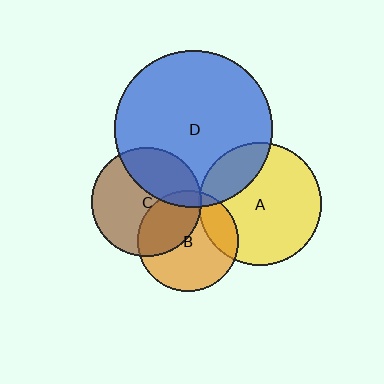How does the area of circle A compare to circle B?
Approximately 1.5 times.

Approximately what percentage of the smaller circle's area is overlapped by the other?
Approximately 5%.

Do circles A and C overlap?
Yes.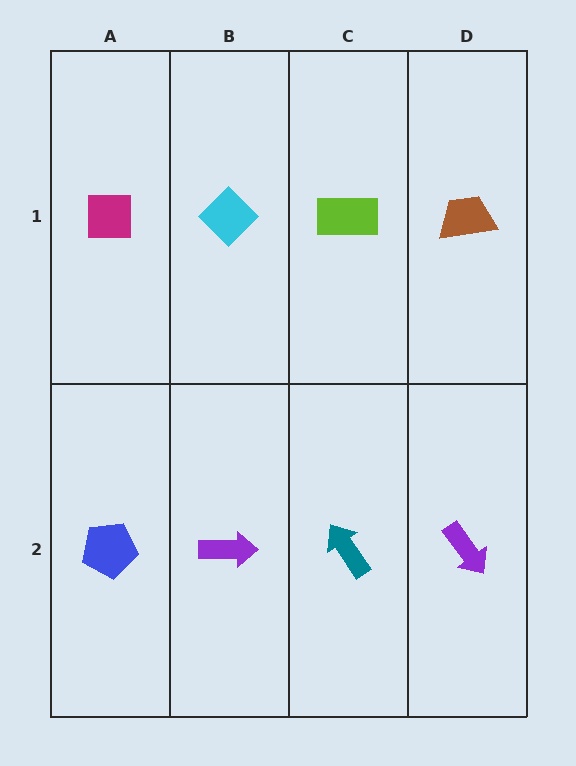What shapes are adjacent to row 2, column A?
A magenta square (row 1, column A), a purple arrow (row 2, column B).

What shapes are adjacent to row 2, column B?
A cyan diamond (row 1, column B), a blue pentagon (row 2, column A), a teal arrow (row 2, column C).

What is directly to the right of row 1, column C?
A brown trapezoid.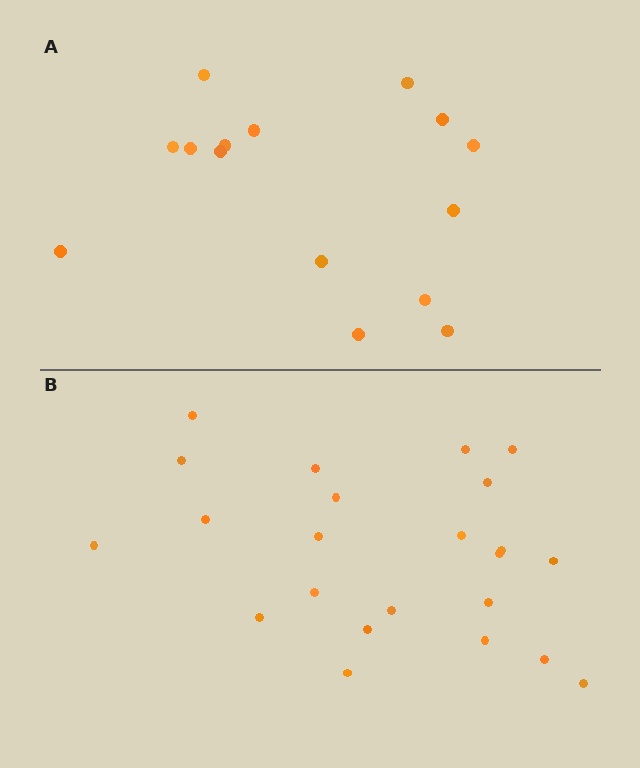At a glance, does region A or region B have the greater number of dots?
Region B (the bottom region) has more dots.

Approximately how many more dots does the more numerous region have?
Region B has roughly 8 or so more dots than region A.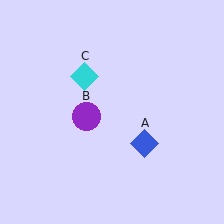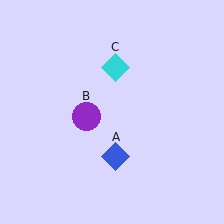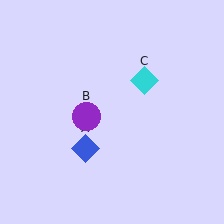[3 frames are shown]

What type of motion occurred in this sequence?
The blue diamond (object A), cyan diamond (object C) rotated clockwise around the center of the scene.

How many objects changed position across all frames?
2 objects changed position: blue diamond (object A), cyan diamond (object C).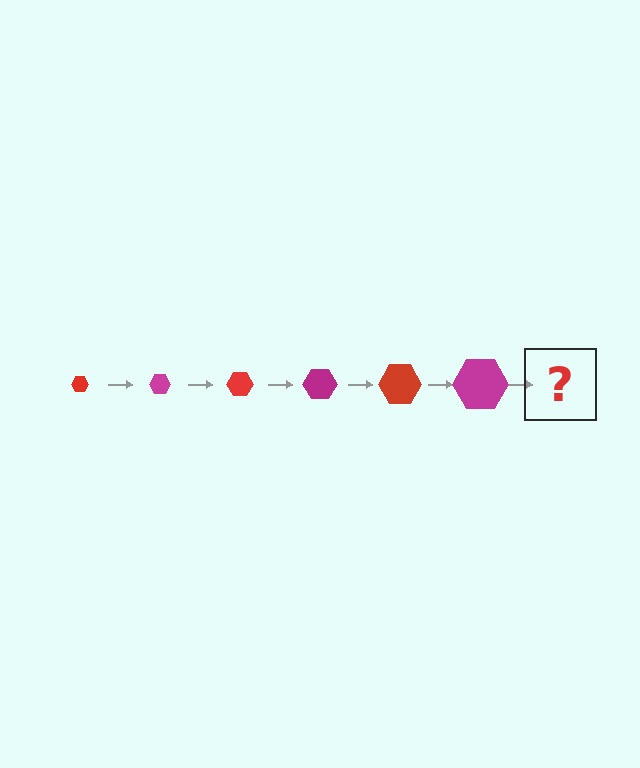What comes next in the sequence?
The next element should be a red hexagon, larger than the previous one.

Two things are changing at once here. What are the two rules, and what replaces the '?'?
The two rules are that the hexagon grows larger each step and the color cycles through red and magenta. The '?' should be a red hexagon, larger than the previous one.